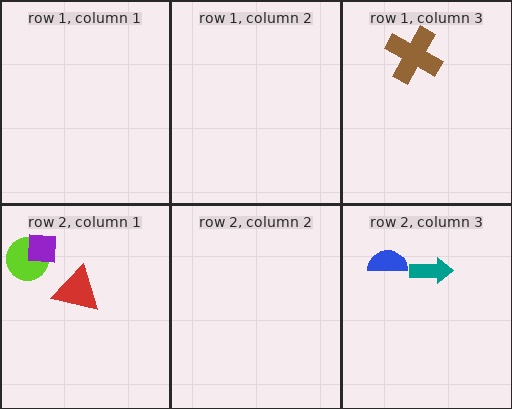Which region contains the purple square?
The row 2, column 1 region.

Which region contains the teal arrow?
The row 2, column 3 region.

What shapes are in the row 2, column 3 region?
The teal arrow, the blue semicircle.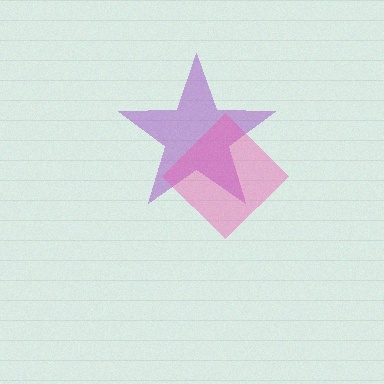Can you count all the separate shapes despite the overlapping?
Yes, there are 2 separate shapes.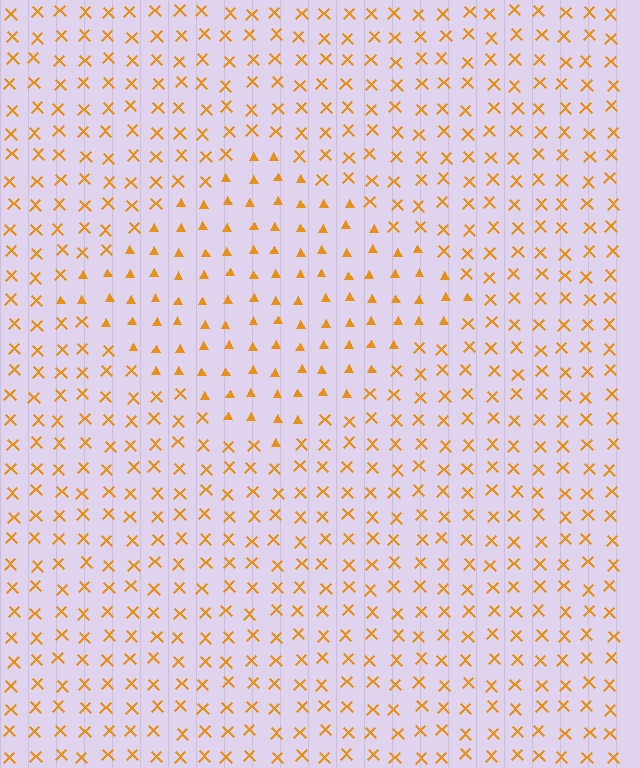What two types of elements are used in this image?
The image uses triangles inside the diamond region and X marks outside it.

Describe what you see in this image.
The image is filled with small orange elements arranged in a uniform grid. A diamond-shaped region contains triangles, while the surrounding area contains X marks. The boundary is defined purely by the change in element shape.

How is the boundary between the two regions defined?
The boundary is defined by a change in element shape: triangles inside vs. X marks outside. All elements share the same color and spacing.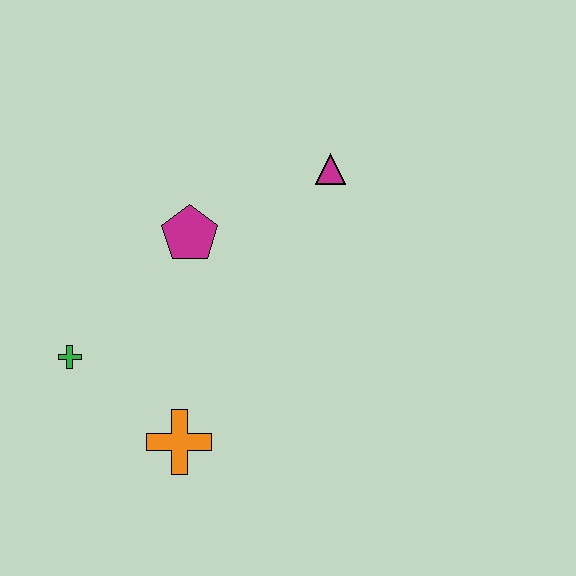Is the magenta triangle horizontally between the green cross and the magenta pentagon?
No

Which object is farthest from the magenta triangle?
The green cross is farthest from the magenta triangle.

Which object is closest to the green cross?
The orange cross is closest to the green cross.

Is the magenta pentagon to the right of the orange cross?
Yes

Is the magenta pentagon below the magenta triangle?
Yes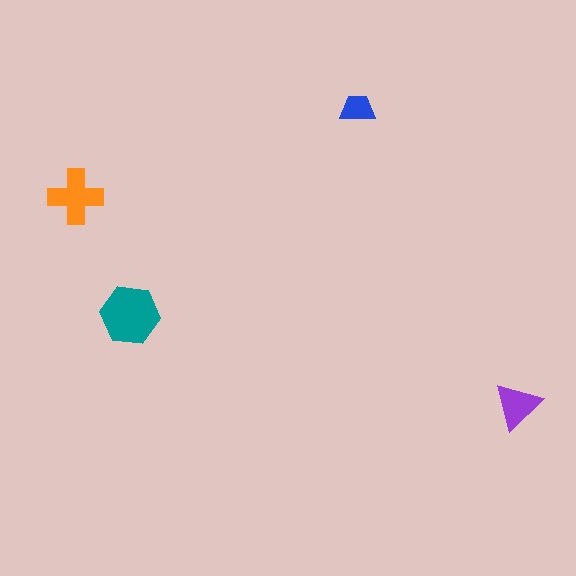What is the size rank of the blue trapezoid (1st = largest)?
4th.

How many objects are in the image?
There are 4 objects in the image.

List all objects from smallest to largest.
The blue trapezoid, the purple triangle, the orange cross, the teal hexagon.